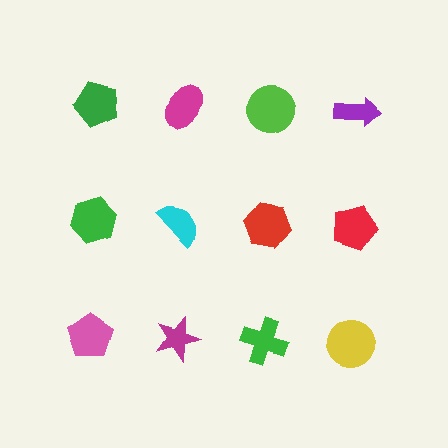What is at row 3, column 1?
A pink pentagon.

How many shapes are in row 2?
4 shapes.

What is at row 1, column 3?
A lime circle.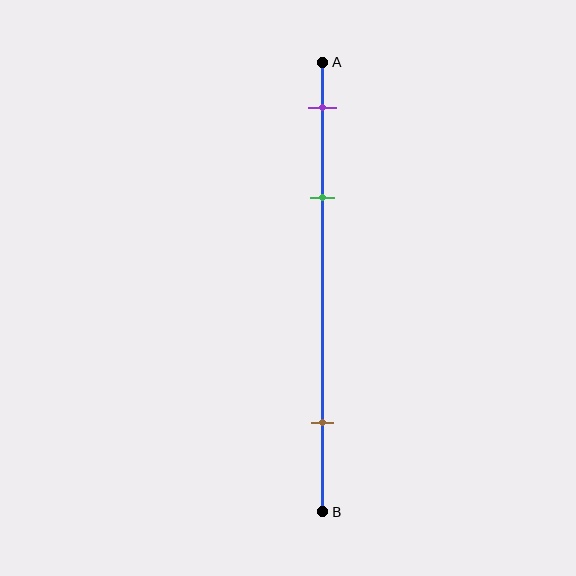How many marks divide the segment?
There are 3 marks dividing the segment.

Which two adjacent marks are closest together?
The purple and green marks are the closest adjacent pair.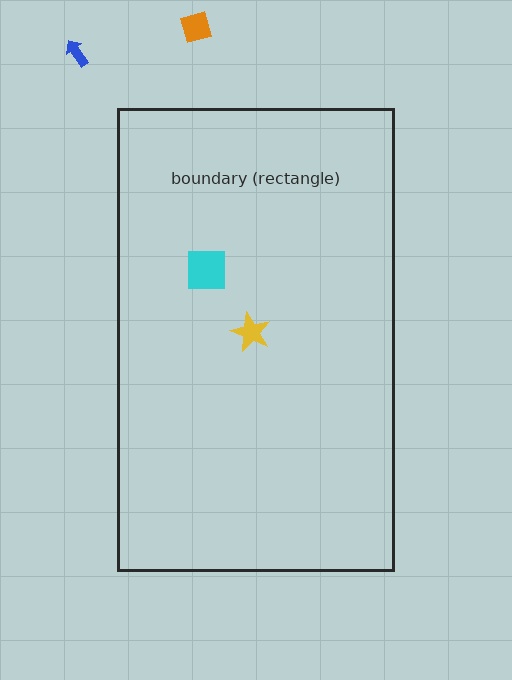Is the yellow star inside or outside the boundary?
Inside.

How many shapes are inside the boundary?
2 inside, 2 outside.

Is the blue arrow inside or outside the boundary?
Outside.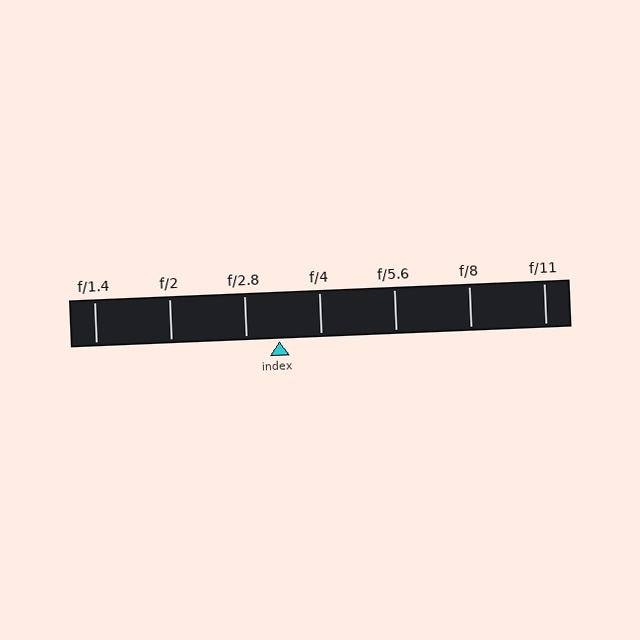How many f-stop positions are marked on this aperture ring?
There are 7 f-stop positions marked.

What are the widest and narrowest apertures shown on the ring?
The widest aperture shown is f/1.4 and the narrowest is f/11.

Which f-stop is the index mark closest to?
The index mark is closest to f/2.8.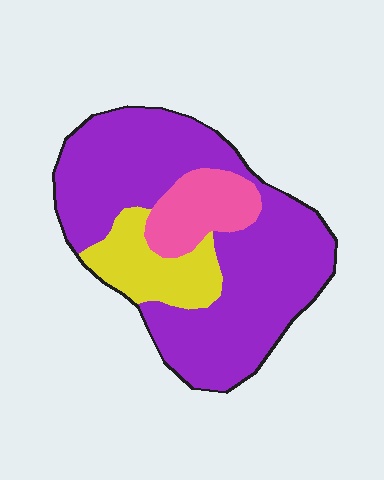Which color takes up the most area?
Purple, at roughly 70%.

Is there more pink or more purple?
Purple.